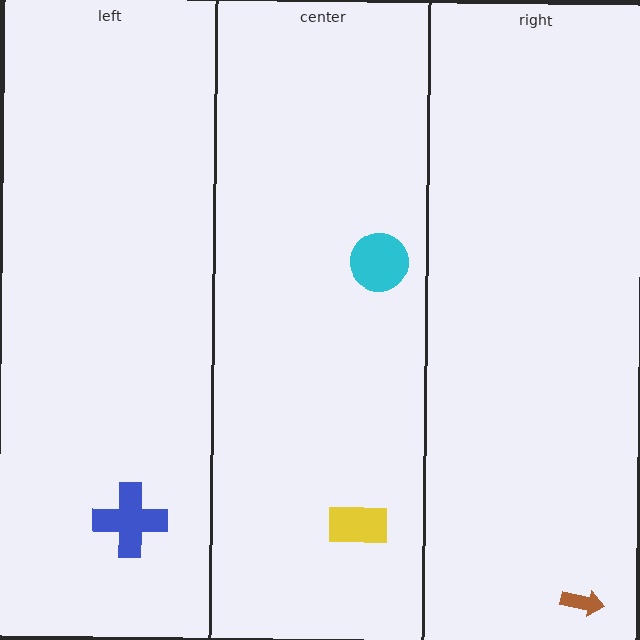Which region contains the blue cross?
The left region.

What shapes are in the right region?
The brown arrow.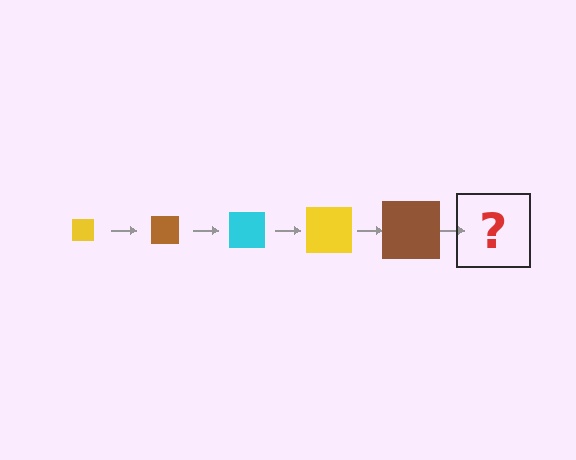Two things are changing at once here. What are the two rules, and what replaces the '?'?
The two rules are that the square grows larger each step and the color cycles through yellow, brown, and cyan. The '?' should be a cyan square, larger than the previous one.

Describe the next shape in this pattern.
It should be a cyan square, larger than the previous one.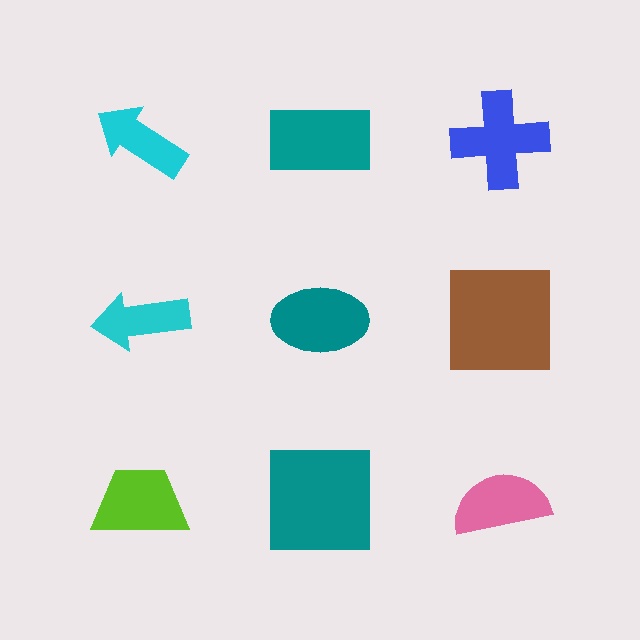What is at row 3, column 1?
A lime trapezoid.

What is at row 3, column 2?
A teal square.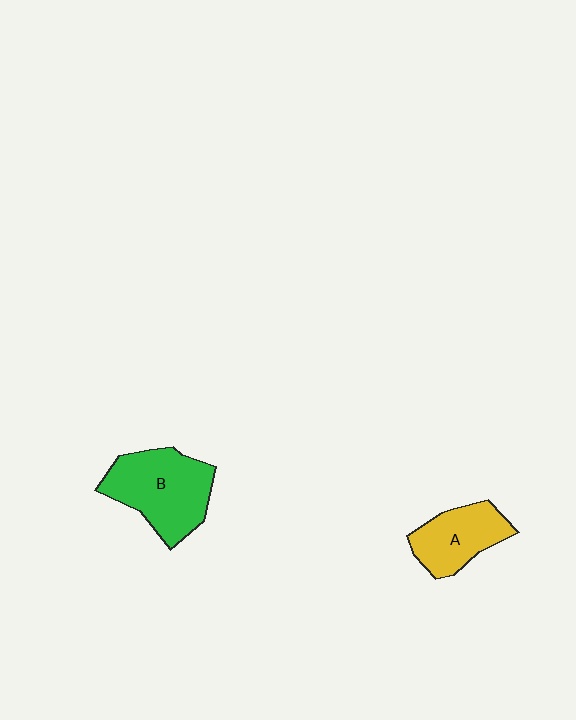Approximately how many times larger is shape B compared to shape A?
Approximately 1.5 times.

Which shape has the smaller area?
Shape A (yellow).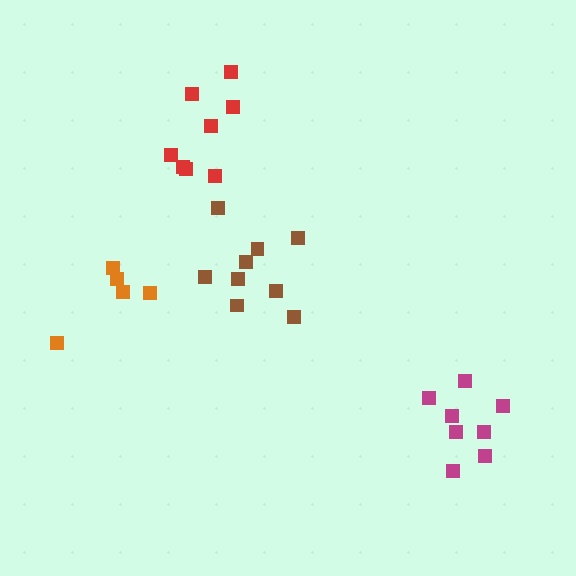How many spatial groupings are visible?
There are 4 spatial groupings.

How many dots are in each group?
Group 1: 5 dots, Group 2: 8 dots, Group 3: 9 dots, Group 4: 8 dots (30 total).